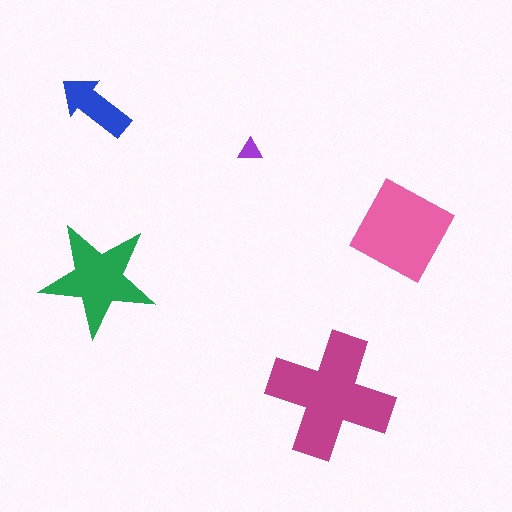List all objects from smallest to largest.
The purple triangle, the blue arrow, the green star, the pink square, the magenta cross.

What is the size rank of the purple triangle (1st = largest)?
5th.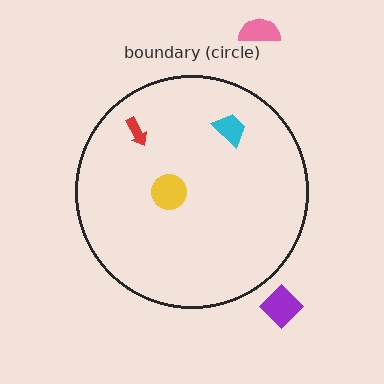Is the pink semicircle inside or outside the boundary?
Outside.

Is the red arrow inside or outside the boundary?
Inside.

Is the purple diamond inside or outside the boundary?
Outside.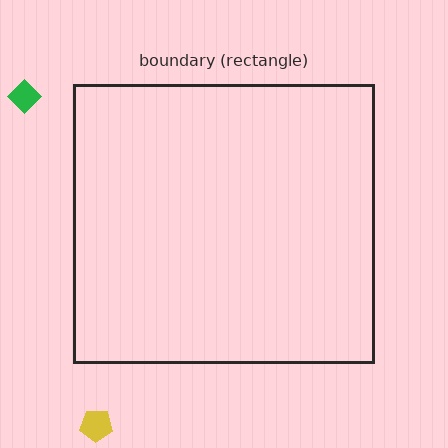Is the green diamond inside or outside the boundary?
Outside.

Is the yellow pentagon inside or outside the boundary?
Outside.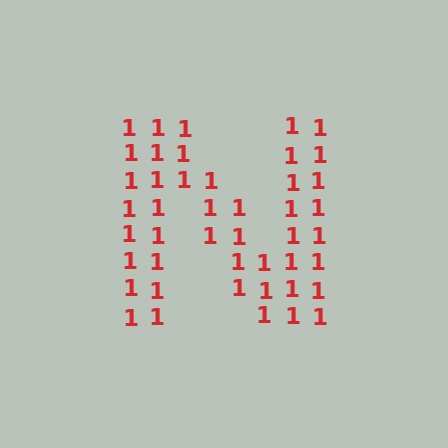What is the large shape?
The large shape is the letter N.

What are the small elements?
The small elements are digit 1's.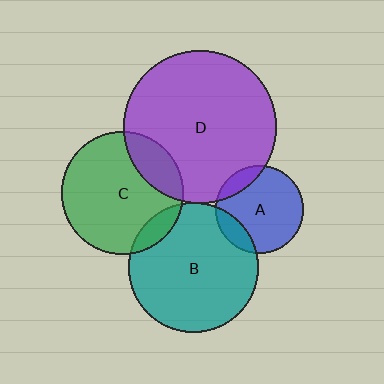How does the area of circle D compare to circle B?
Approximately 1.4 times.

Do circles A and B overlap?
Yes.